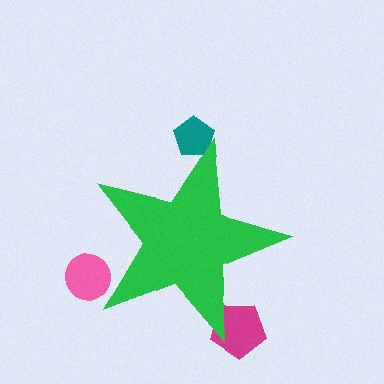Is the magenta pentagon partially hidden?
Yes, the magenta pentagon is partially hidden behind the green star.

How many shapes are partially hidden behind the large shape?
3 shapes are partially hidden.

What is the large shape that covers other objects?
A green star.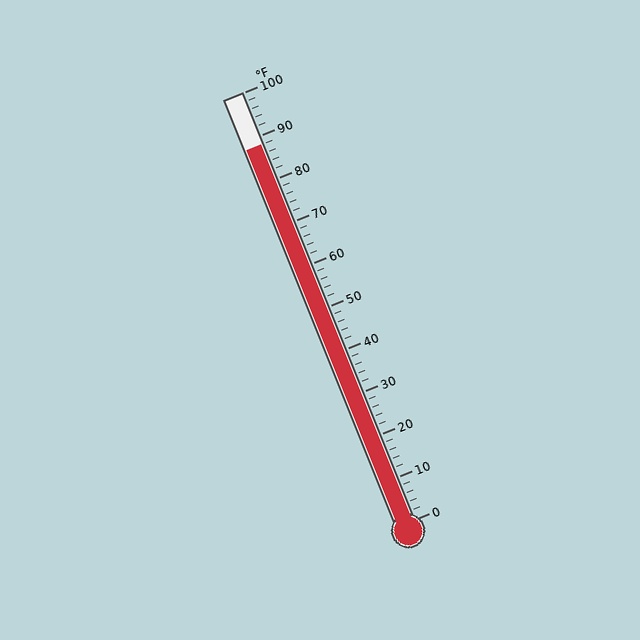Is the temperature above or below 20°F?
The temperature is above 20°F.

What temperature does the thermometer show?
The thermometer shows approximately 88°F.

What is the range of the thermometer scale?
The thermometer scale ranges from 0°F to 100°F.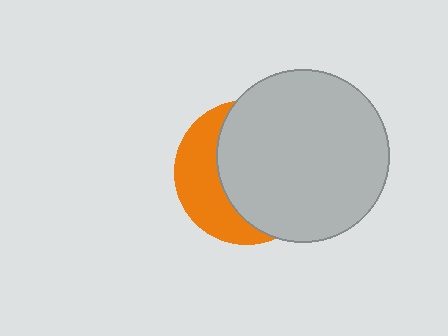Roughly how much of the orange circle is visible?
A small part of it is visible (roughly 35%).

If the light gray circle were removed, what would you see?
You would see the complete orange circle.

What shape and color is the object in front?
The object in front is a light gray circle.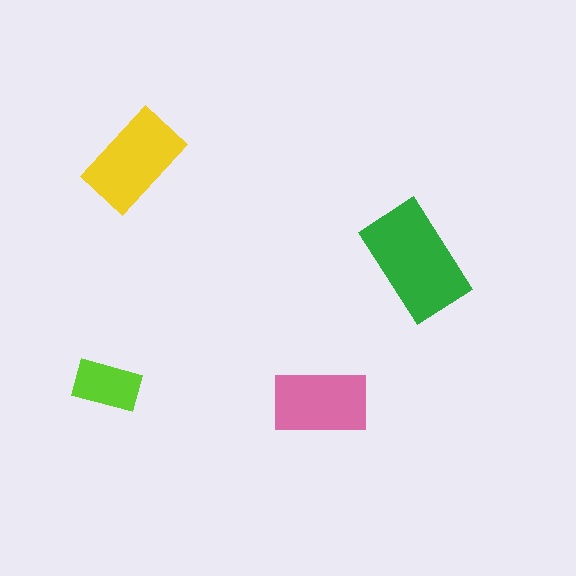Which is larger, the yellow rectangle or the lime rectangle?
The yellow one.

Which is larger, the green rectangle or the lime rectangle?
The green one.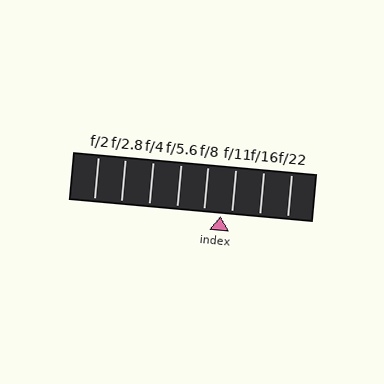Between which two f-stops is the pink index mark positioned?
The index mark is between f/8 and f/11.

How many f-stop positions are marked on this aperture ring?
There are 8 f-stop positions marked.